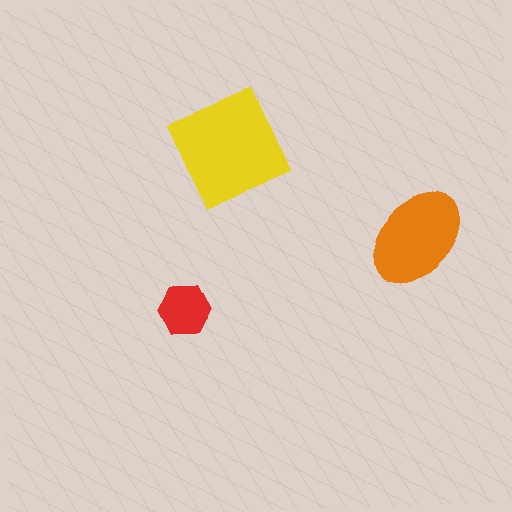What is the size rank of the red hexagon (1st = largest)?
3rd.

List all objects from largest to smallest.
The yellow square, the orange ellipse, the red hexagon.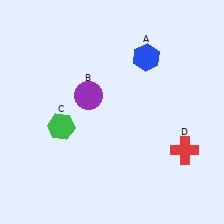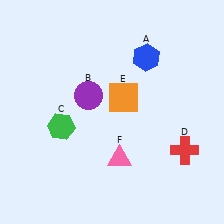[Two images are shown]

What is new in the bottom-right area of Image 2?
A pink triangle (F) was added in the bottom-right area of Image 2.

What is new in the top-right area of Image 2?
An orange square (E) was added in the top-right area of Image 2.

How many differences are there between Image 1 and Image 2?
There are 2 differences between the two images.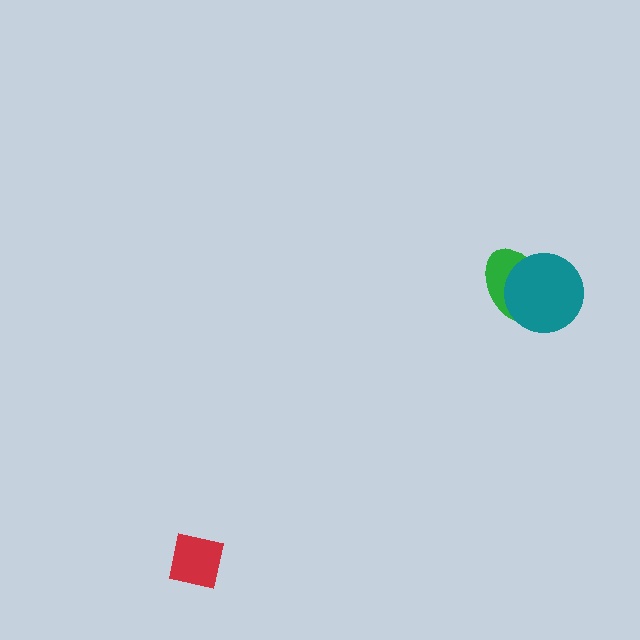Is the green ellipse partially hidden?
Yes, it is partially covered by another shape.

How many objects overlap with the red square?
0 objects overlap with the red square.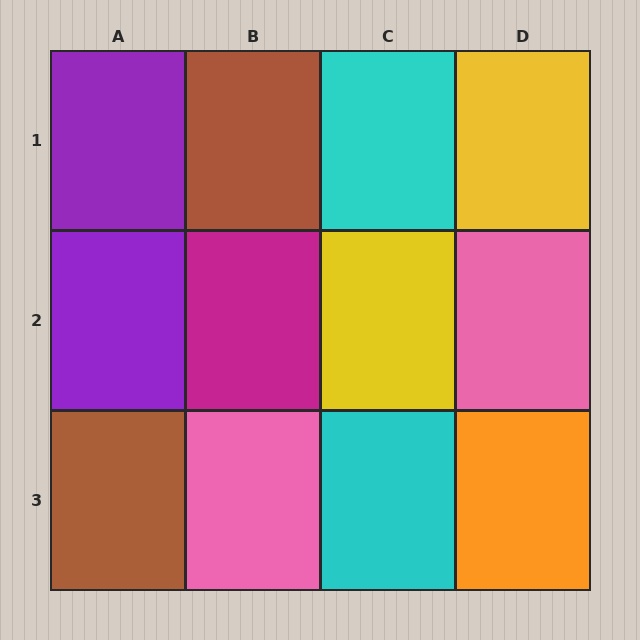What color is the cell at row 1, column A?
Purple.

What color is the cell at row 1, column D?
Yellow.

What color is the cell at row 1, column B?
Brown.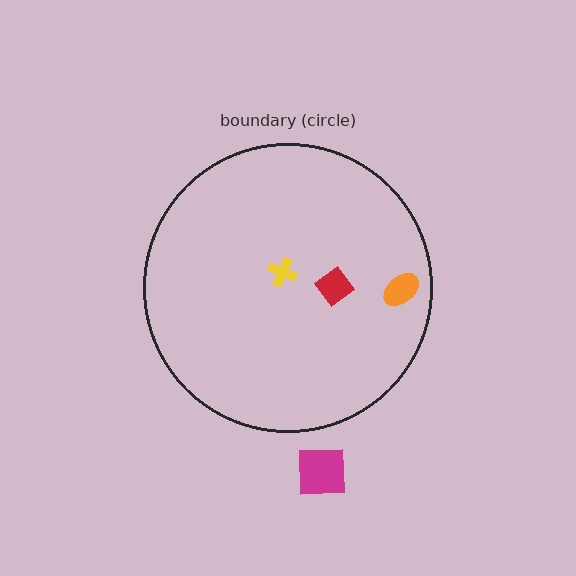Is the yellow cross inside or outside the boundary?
Inside.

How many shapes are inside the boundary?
3 inside, 1 outside.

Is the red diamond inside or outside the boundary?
Inside.